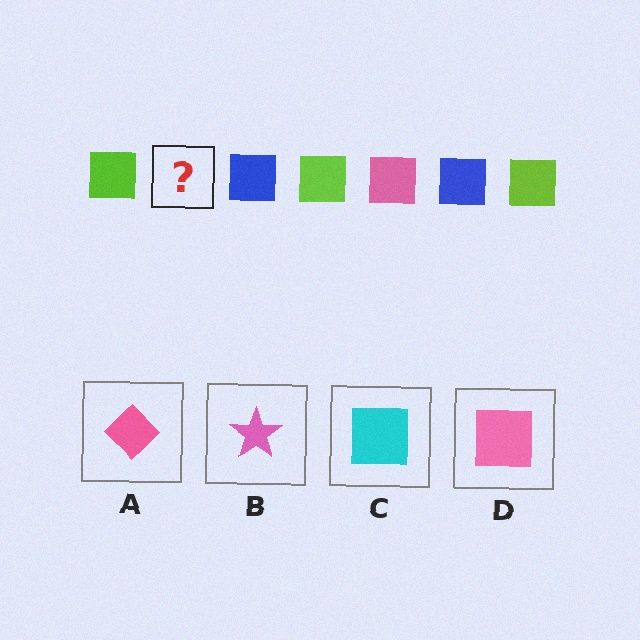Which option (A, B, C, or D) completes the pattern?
D.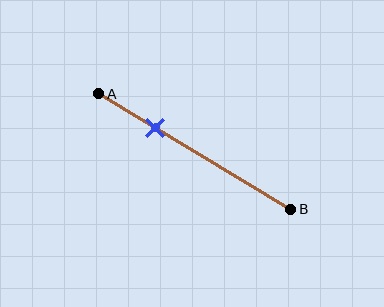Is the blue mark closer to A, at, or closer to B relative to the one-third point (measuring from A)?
The blue mark is closer to point A than the one-third point of segment AB.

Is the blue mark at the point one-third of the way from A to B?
No, the mark is at about 30% from A, not at the 33% one-third point.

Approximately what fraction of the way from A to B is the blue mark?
The blue mark is approximately 30% of the way from A to B.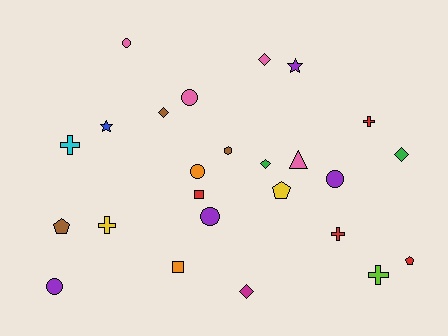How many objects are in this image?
There are 25 objects.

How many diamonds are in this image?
There are 5 diamonds.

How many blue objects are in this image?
There is 1 blue object.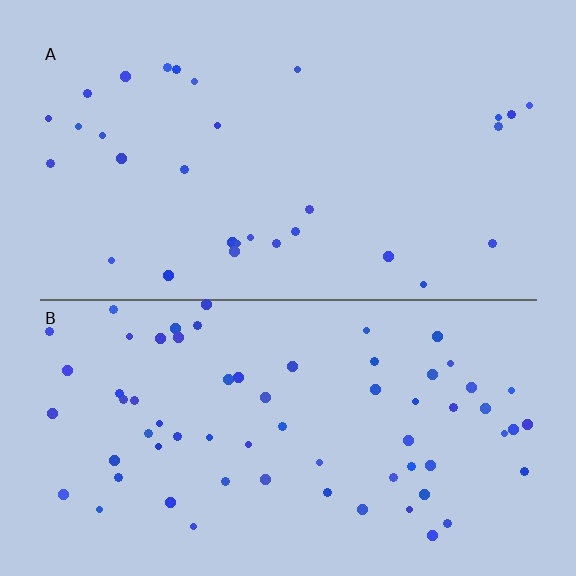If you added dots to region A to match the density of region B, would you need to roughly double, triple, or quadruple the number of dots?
Approximately double.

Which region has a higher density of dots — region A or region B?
B (the bottom).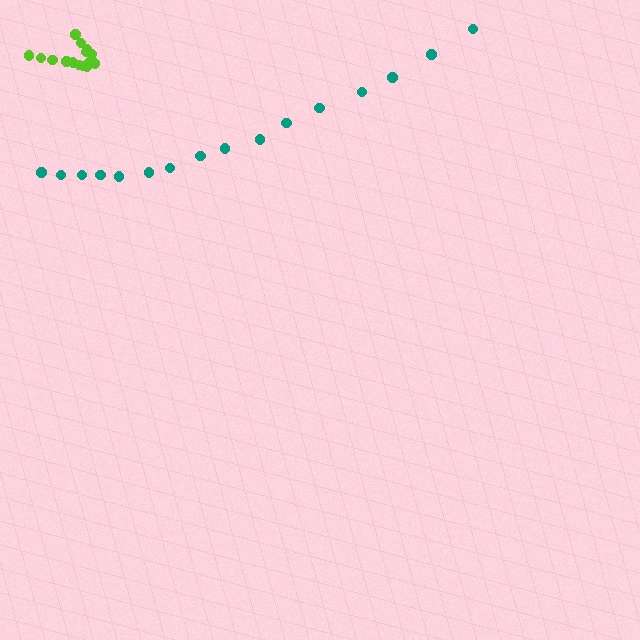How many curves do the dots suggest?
There are 2 distinct paths.